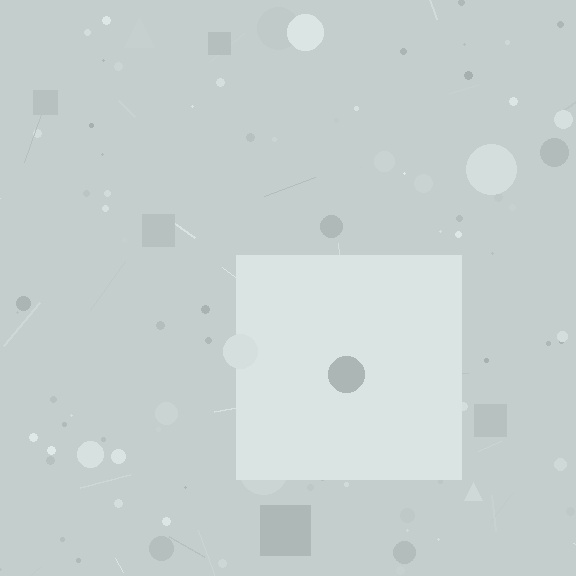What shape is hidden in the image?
A square is hidden in the image.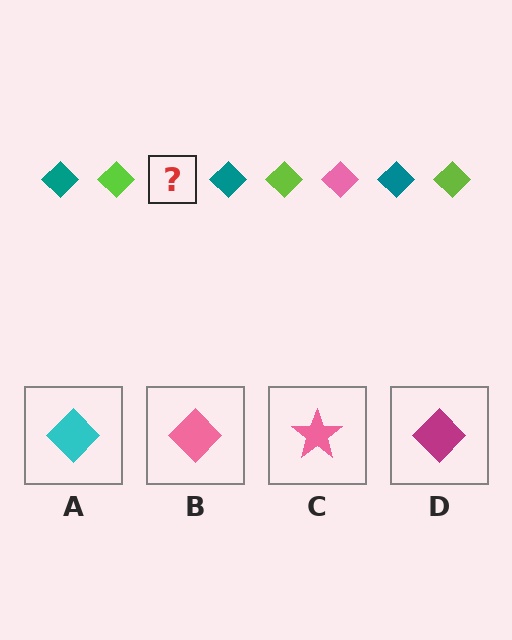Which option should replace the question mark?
Option B.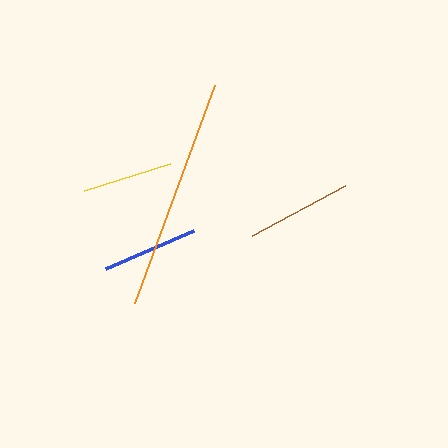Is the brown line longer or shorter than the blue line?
The brown line is longer than the blue line.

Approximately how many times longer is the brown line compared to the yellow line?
The brown line is approximately 1.2 times the length of the yellow line.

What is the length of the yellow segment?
The yellow segment is approximately 90 pixels long.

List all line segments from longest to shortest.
From longest to shortest: orange, brown, blue, yellow.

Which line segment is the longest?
The orange line is the longest at approximately 232 pixels.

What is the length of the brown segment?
The brown segment is approximately 106 pixels long.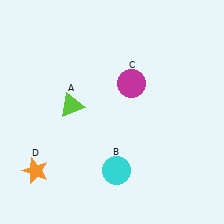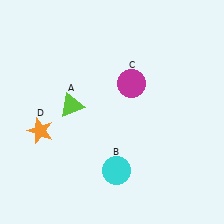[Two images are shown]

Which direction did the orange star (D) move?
The orange star (D) moved up.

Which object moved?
The orange star (D) moved up.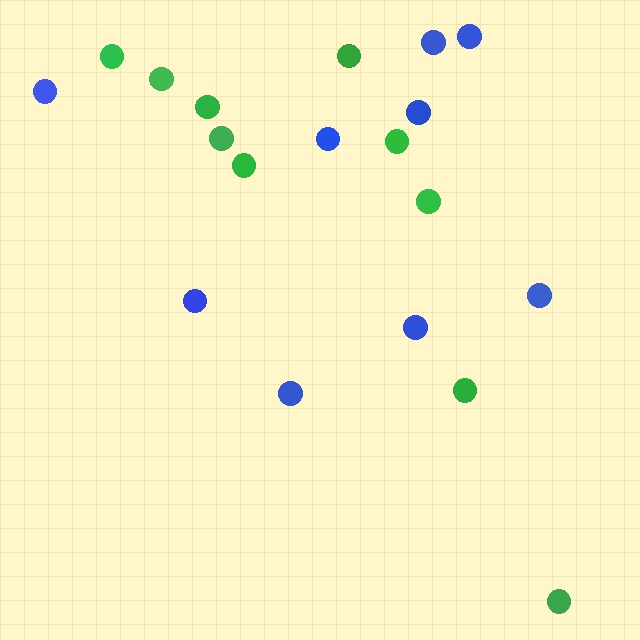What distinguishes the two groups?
There are 2 groups: one group of green circles (10) and one group of blue circles (9).